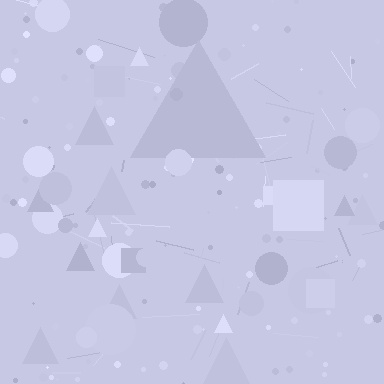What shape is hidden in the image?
A triangle is hidden in the image.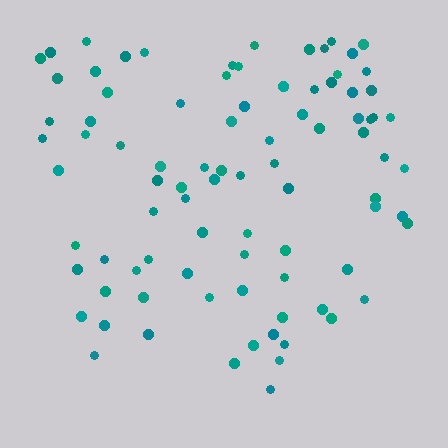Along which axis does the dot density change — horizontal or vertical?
Vertical.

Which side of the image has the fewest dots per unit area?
The bottom.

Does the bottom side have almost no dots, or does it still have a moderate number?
Still a moderate number, just noticeably fewer than the top.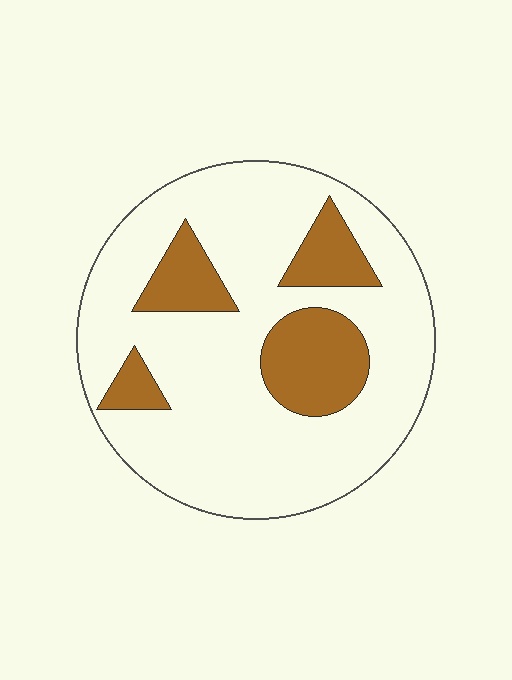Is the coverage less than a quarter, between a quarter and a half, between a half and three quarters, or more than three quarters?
Less than a quarter.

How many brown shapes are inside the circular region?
4.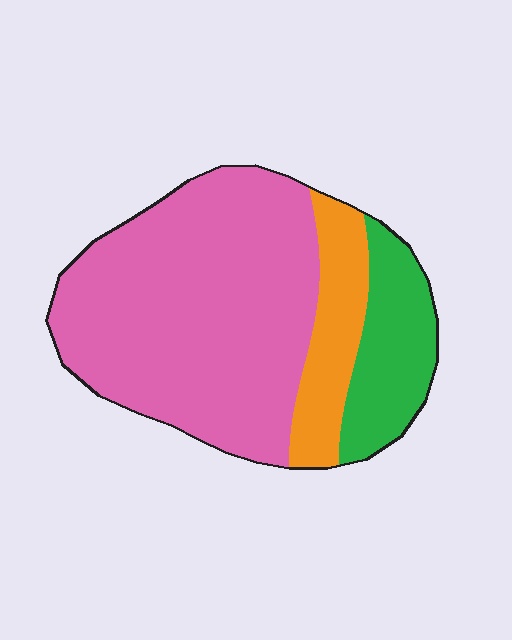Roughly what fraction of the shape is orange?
Orange covers about 15% of the shape.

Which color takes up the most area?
Pink, at roughly 65%.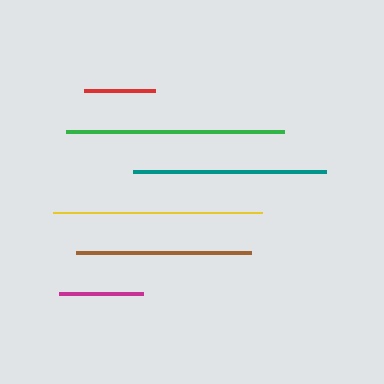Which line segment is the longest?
The green line is the longest at approximately 217 pixels.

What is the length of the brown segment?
The brown segment is approximately 175 pixels long.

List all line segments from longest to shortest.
From longest to shortest: green, yellow, teal, brown, magenta, red.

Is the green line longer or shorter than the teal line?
The green line is longer than the teal line.